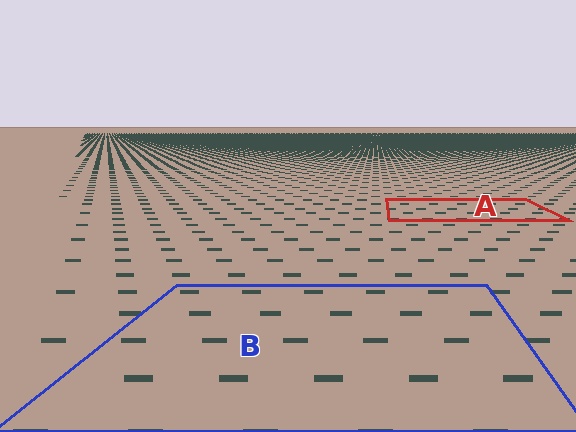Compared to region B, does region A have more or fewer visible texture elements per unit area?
Region A has more texture elements per unit area — they are packed more densely because it is farther away.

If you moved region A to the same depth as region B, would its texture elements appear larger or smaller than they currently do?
They would appear larger. At a closer depth, the same texture elements are projected at a bigger on-screen size.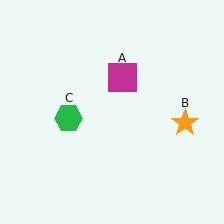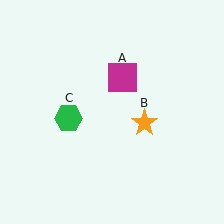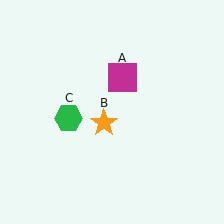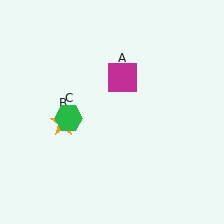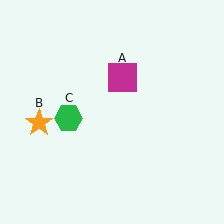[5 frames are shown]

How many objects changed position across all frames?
1 object changed position: orange star (object B).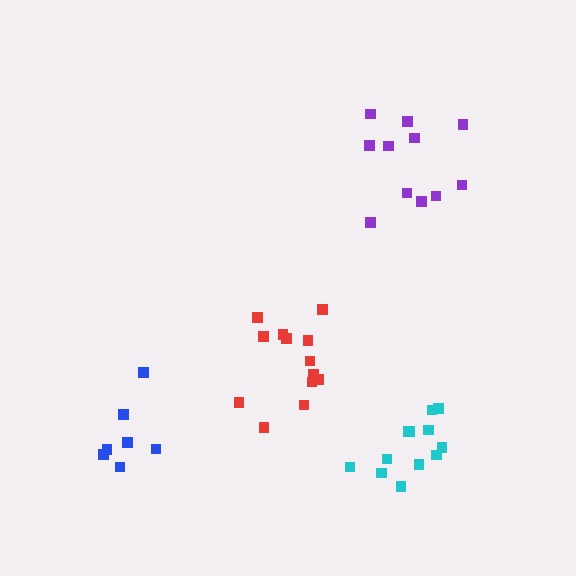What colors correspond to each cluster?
The clusters are colored: cyan, red, purple, blue.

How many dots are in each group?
Group 1: 12 dots, Group 2: 13 dots, Group 3: 11 dots, Group 4: 7 dots (43 total).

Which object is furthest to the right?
The purple cluster is rightmost.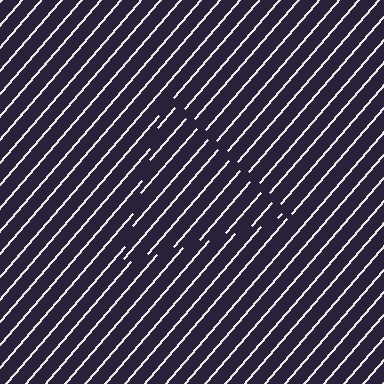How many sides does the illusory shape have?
3 sides — the line-ends trace a triangle.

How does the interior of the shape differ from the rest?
The interior of the shape contains the same grating, shifted by half a period — the contour is defined by the phase discontinuity where line-ends from the inner and outer gratings abut.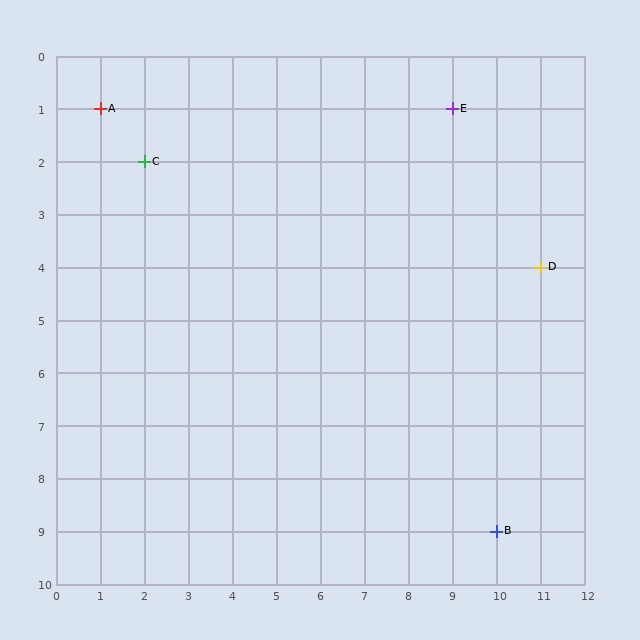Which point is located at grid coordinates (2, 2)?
Point C is at (2, 2).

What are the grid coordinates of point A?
Point A is at grid coordinates (1, 1).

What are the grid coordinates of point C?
Point C is at grid coordinates (2, 2).